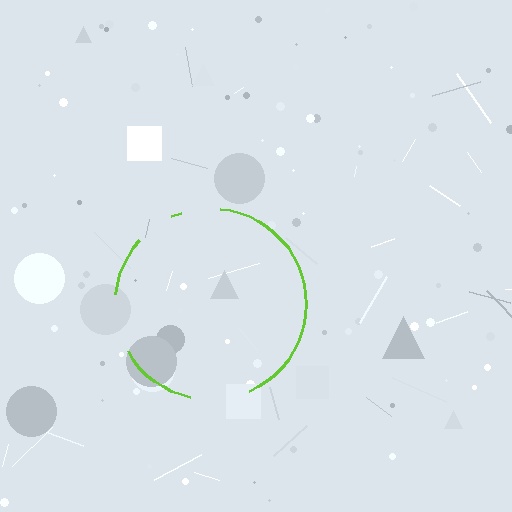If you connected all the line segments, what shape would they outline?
They would outline a circle.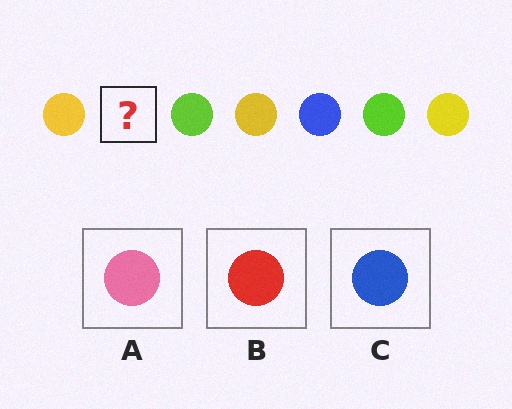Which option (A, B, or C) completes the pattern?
C.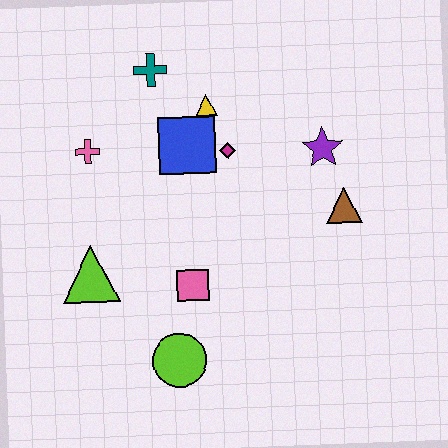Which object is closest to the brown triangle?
The purple star is closest to the brown triangle.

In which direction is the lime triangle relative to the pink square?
The lime triangle is to the left of the pink square.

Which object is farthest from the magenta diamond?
The lime circle is farthest from the magenta diamond.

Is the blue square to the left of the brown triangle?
Yes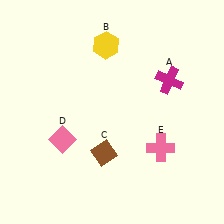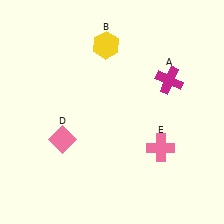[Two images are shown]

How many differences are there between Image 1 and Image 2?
There is 1 difference between the two images.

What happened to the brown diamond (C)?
The brown diamond (C) was removed in Image 2. It was in the bottom-left area of Image 1.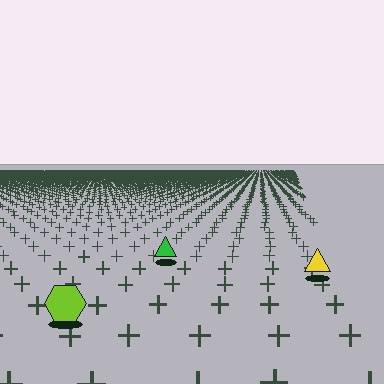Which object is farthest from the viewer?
The green triangle is farthest from the viewer. It appears smaller and the ground texture around it is denser.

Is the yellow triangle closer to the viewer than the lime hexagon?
No. The lime hexagon is closer — you can tell from the texture gradient: the ground texture is coarser near it.